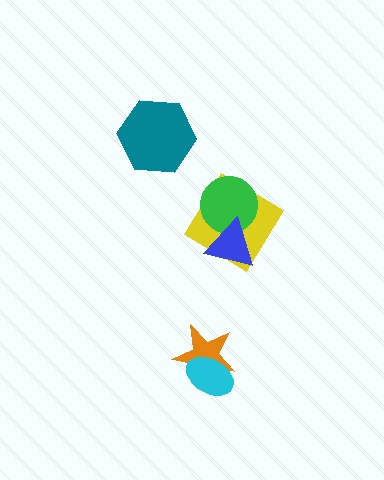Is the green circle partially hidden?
Yes, it is partially covered by another shape.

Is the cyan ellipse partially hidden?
No, no other shape covers it.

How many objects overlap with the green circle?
2 objects overlap with the green circle.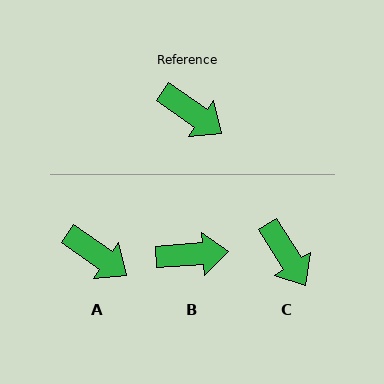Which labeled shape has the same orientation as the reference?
A.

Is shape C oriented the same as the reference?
No, it is off by about 23 degrees.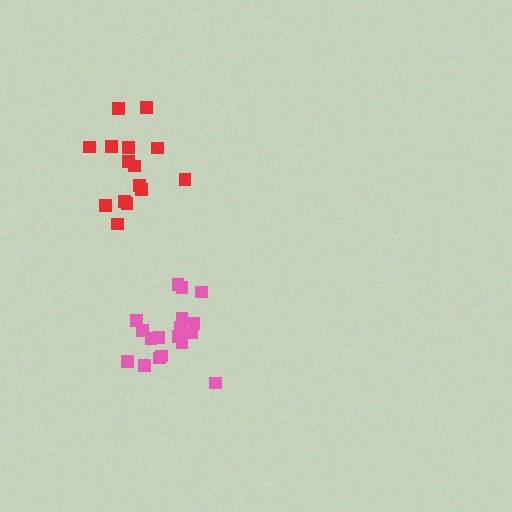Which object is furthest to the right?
The pink cluster is rightmost.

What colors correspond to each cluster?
The clusters are colored: red, pink.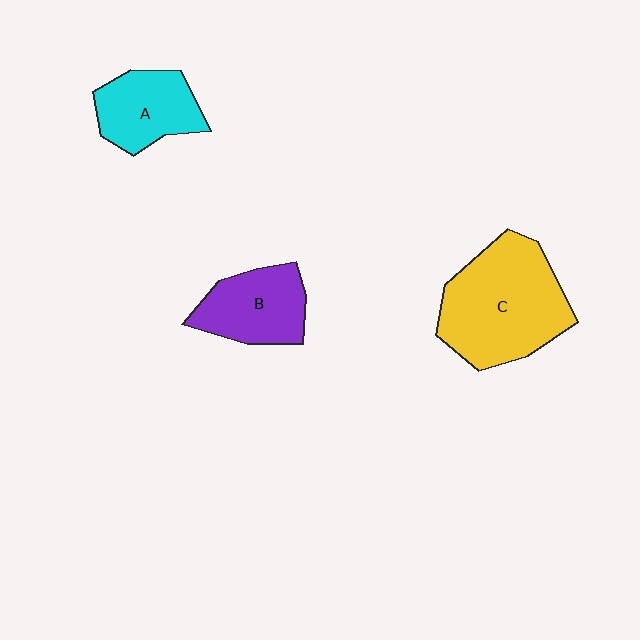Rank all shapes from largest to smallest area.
From largest to smallest: C (yellow), B (purple), A (cyan).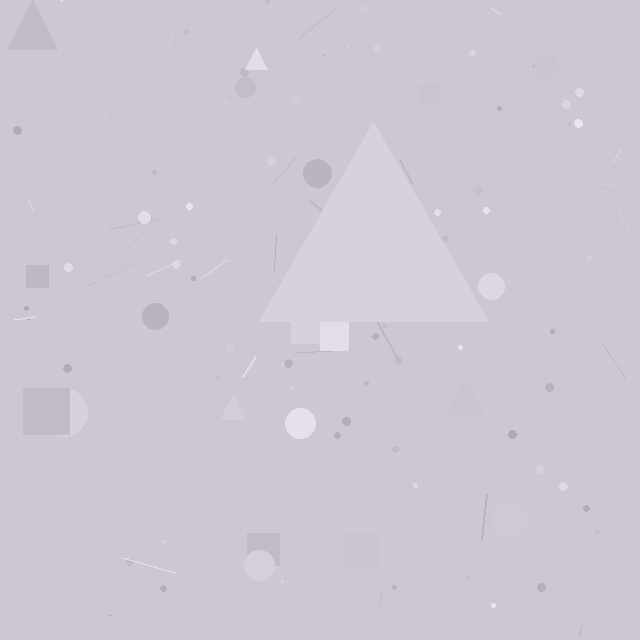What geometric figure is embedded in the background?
A triangle is embedded in the background.